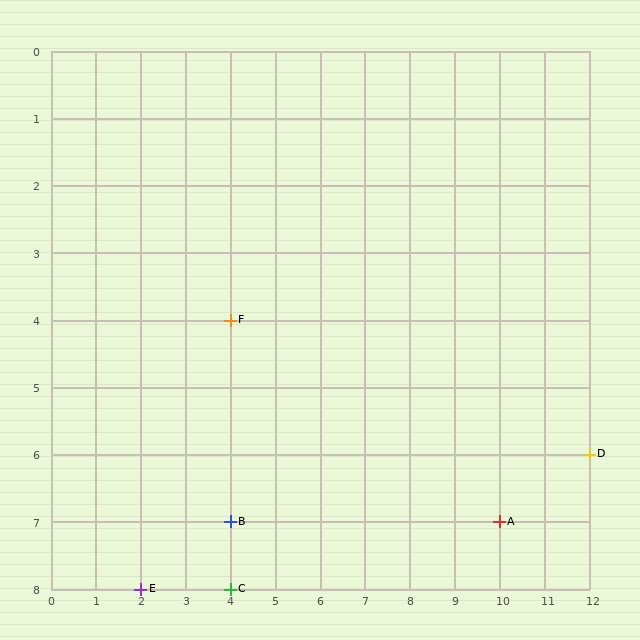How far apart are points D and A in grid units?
Points D and A are 2 columns and 1 row apart (about 2.2 grid units diagonally).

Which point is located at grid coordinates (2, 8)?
Point E is at (2, 8).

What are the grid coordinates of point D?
Point D is at grid coordinates (12, 6).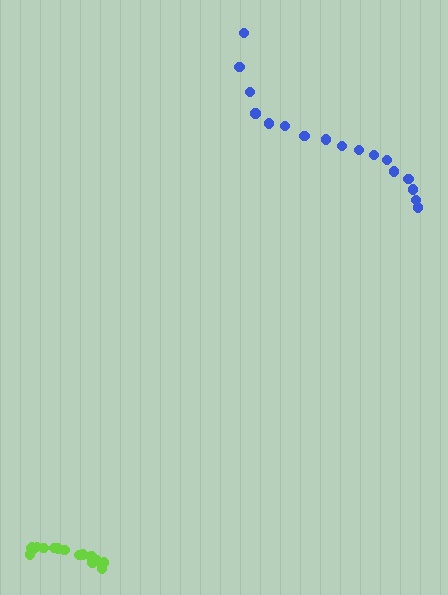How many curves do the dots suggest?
There are 2 distinct paths.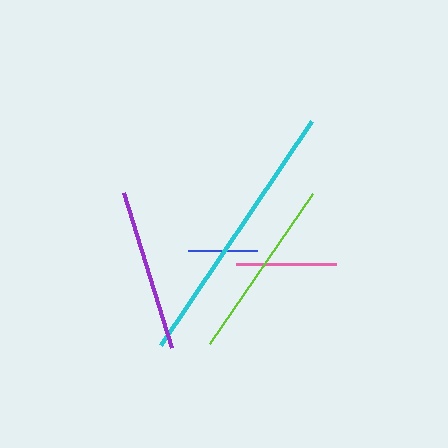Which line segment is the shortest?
The blue line is the shortest at approximately 69 pixels.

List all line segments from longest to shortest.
From longest to shortest: cyan, lime, purple, pink, blue.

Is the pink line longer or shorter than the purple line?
The purple line is longer than the pink line.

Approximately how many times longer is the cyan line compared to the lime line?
The cyan line is approximately 1.5 times the length of the lime line.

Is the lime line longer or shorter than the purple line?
The lime line is longer than the purple line.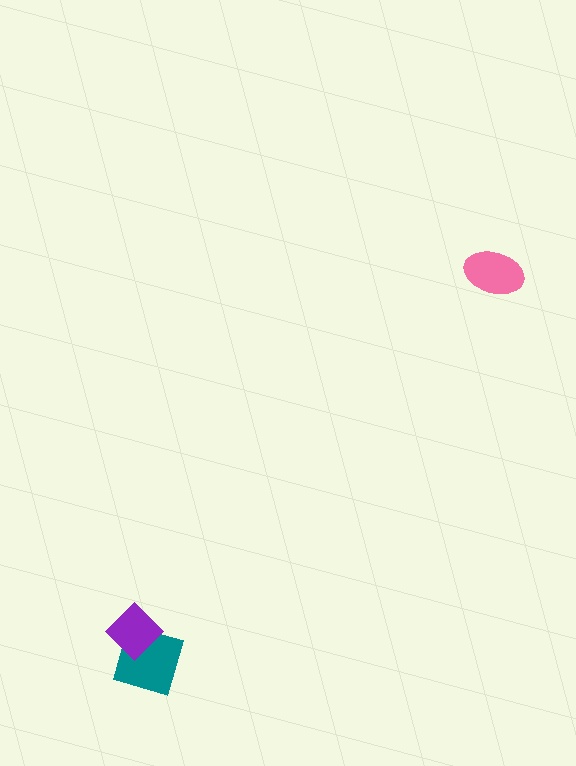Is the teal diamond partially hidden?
Yes, it is partially covered by another shape.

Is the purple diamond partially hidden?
No, no other shape covers it.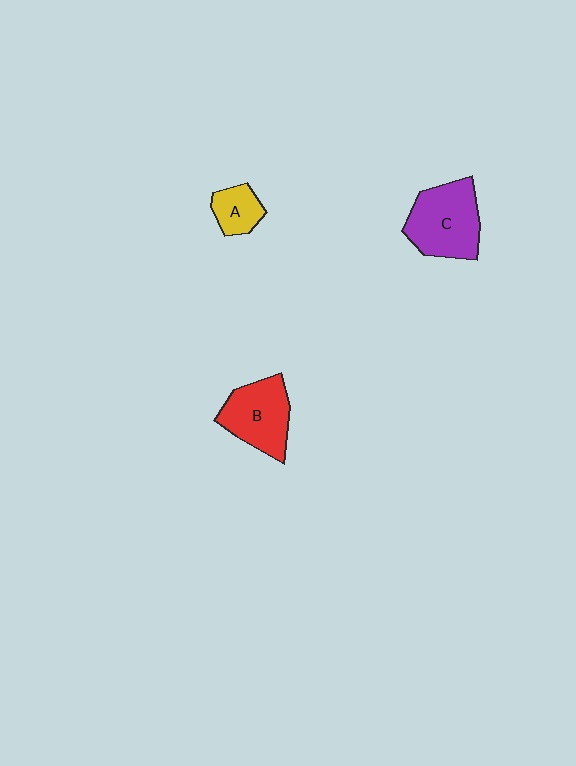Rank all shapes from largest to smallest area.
From largest to smallest: C (purple), B (red), A (yellow).